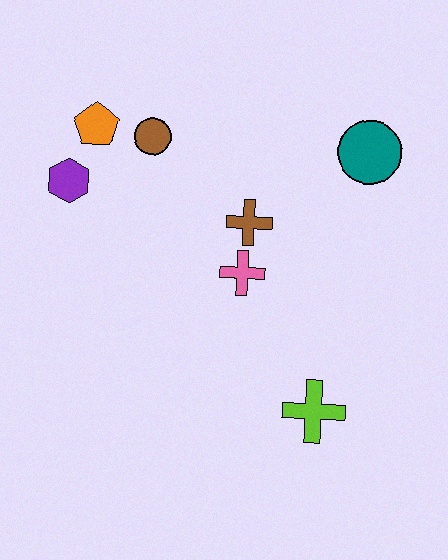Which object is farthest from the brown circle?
The lime cross is farthest from the brown circle.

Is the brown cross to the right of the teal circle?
No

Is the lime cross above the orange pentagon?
No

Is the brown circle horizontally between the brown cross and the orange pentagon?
Yes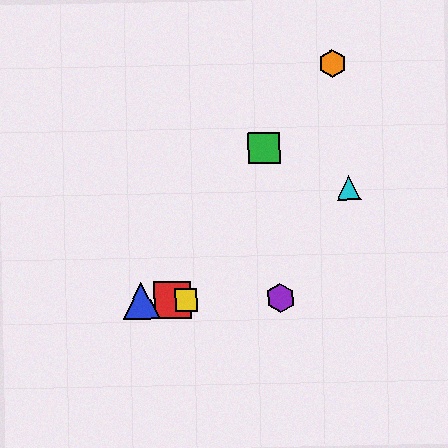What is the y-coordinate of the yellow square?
The yellow square is at y≈300.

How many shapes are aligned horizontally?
4 shapes (the red square, the blue triangle, the yellow square, the purple hexagon) are aligned horizontally.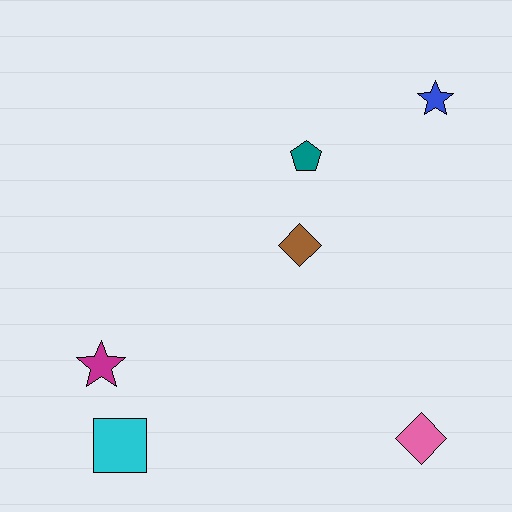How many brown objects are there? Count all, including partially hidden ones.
There is 1 brown object.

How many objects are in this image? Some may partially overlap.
There are 6 objects.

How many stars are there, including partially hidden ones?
There are 2 stars.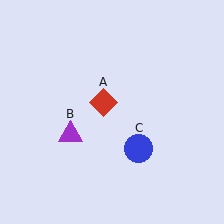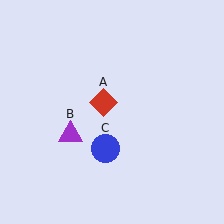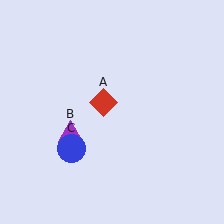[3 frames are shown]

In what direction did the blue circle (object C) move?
The blue circle (object C) moved left.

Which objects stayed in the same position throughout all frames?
Red diamond (object A) and purple triangle (object B) remained stationary.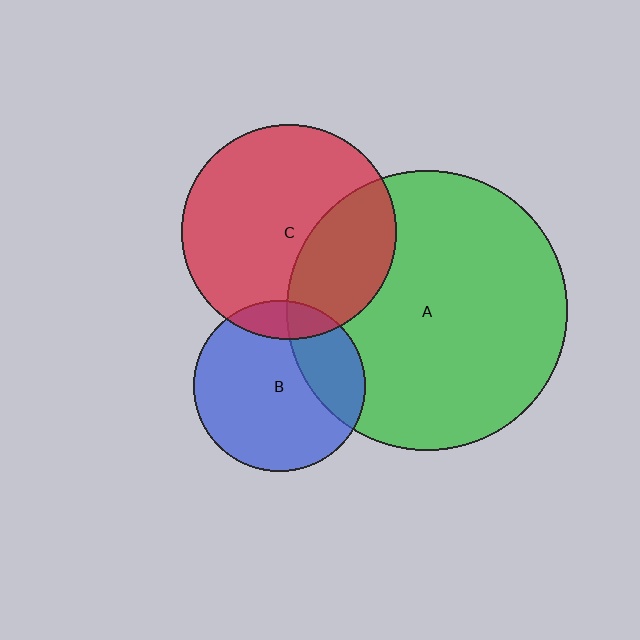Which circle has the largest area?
Circle A (green).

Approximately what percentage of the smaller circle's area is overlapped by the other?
Approximately 15%.